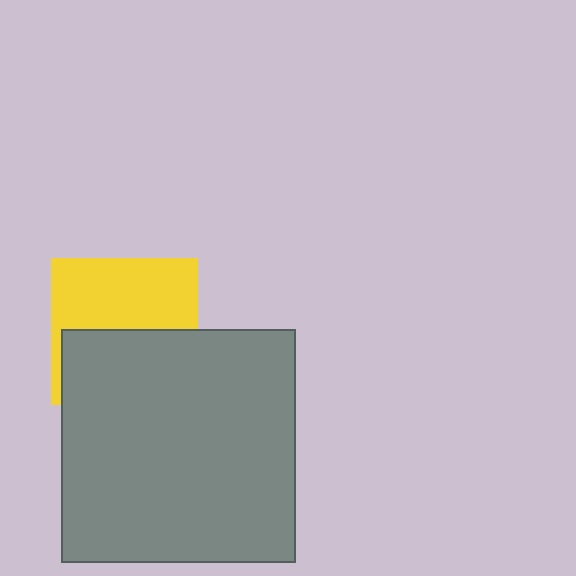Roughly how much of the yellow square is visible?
About half of it is visible (roughly 52%).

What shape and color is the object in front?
The object in front is a gray square.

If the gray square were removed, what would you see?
You would see the complete yellow square.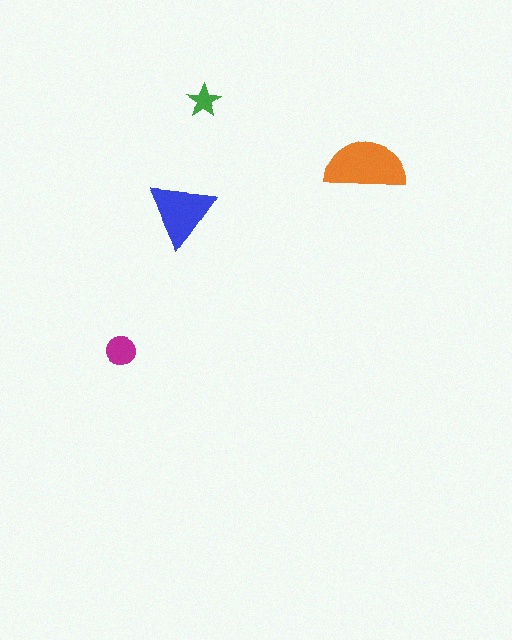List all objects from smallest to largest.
The green star, the magenta circle, the blue triangle, the orange semicircle.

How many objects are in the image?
There are 4 objects in the image.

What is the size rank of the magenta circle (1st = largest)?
3rd.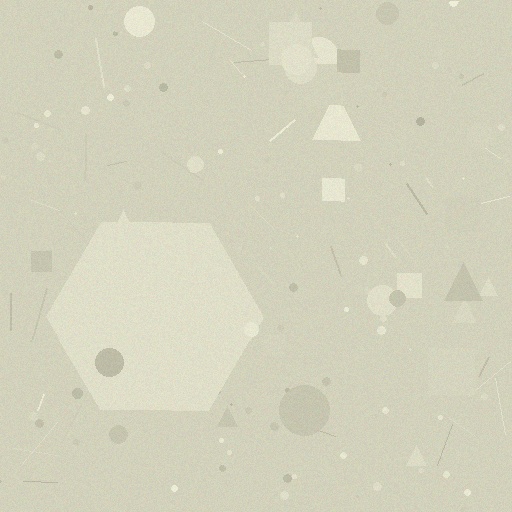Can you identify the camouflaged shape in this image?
The camouflaged shape is a hexagon.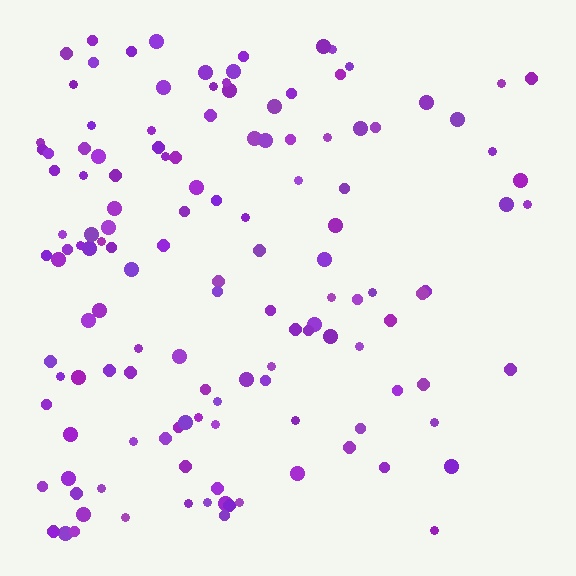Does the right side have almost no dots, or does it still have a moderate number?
Still a moderate number, just noticeably fewer than the left.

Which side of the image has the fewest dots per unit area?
The right.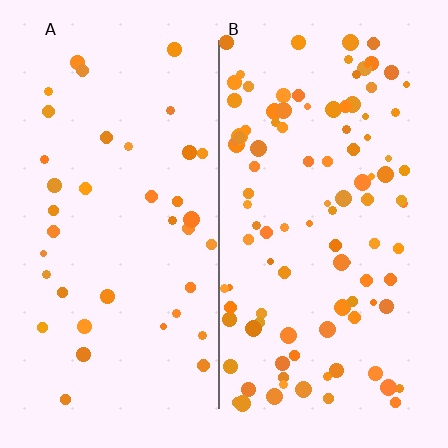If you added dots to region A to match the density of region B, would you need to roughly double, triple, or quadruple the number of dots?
Approximately triple.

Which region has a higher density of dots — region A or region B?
B (the right).